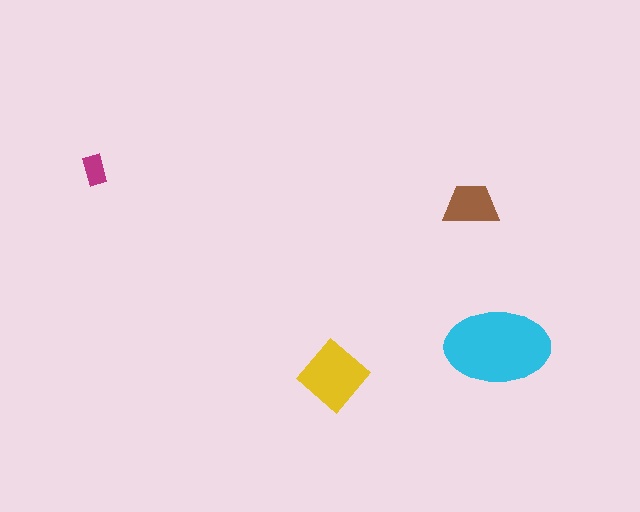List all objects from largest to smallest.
The cyan ellipse, the yellow diamond, the brown trapezoid, the magenta rectangle.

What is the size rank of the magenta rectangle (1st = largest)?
4th.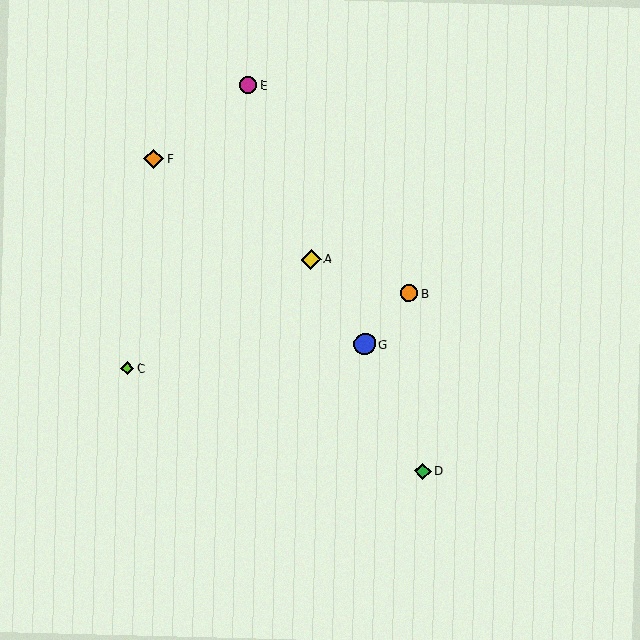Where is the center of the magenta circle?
The center of the magenta circle is at (248, 85).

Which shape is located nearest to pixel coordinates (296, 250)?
The yellow diamond (labeled A) at (311, 259) is nearest to that location.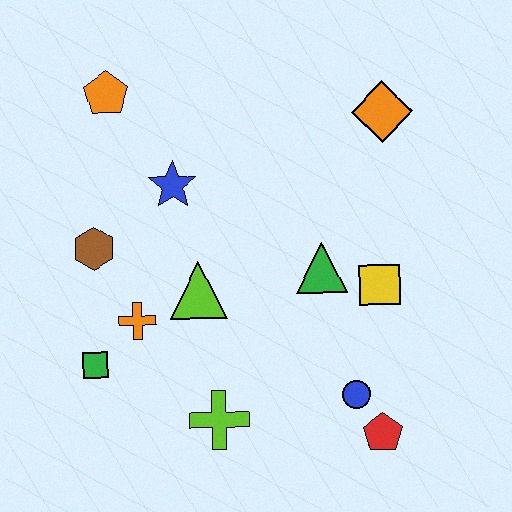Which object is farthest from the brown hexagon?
The red pentagon is farthest from the brown hexagon.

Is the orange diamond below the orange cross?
No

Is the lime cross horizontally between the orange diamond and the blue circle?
No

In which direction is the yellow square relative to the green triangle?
The yellow square is to the right of the green triangle.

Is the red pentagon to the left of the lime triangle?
No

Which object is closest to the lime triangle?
The orange cross is closest to the lime triangle.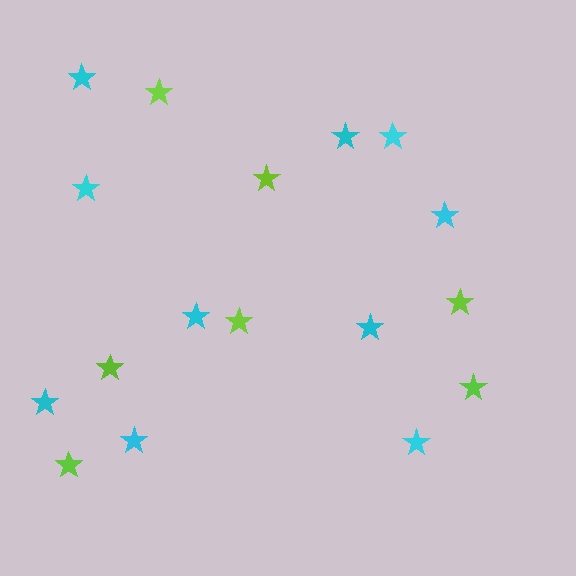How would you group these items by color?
There are 2 groups: one group of cyan stars (10) and one group of lime stars (7).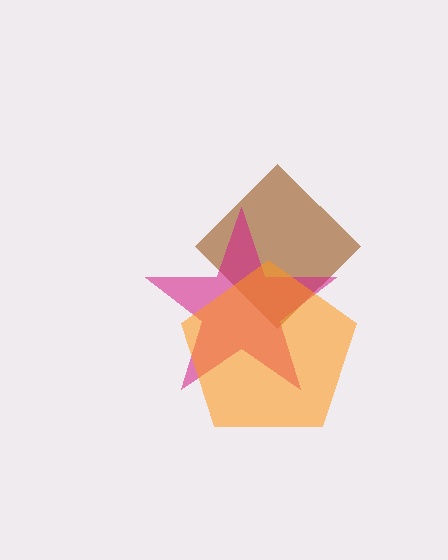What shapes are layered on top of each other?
The layered shapes are: a brown diamond, a magenta star, an orange pentagon.